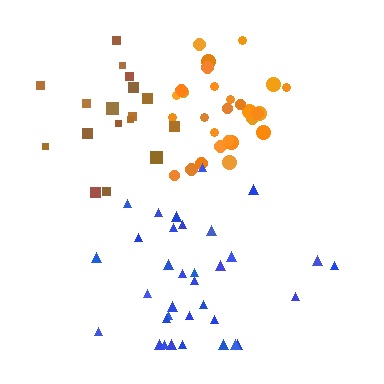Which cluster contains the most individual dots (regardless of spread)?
Blue (34).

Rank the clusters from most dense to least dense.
orange, blue, brown.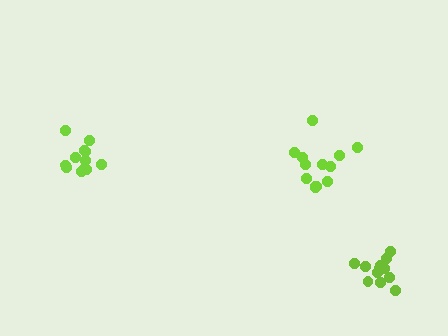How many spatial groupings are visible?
There are 3 spatial groupings.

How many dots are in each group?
Group 1: 12 dots, Group 2: 12 dots, Group 3: 13 dots (37 total).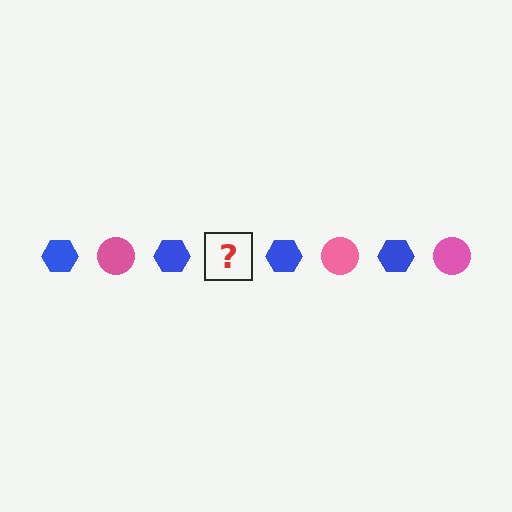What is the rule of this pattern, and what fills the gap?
The rule is that the pattern alternates between blue hexagon and pink circle. The gap should be filled with a pink circle.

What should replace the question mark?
The question mark should be replaced with a pink circle.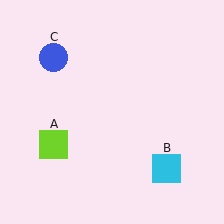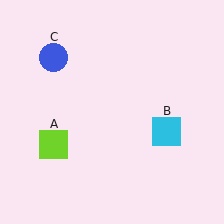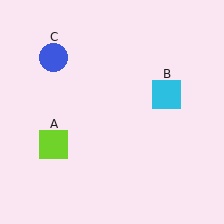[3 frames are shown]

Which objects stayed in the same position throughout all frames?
Lime square (object A) and blue circle (object C) remained stationary.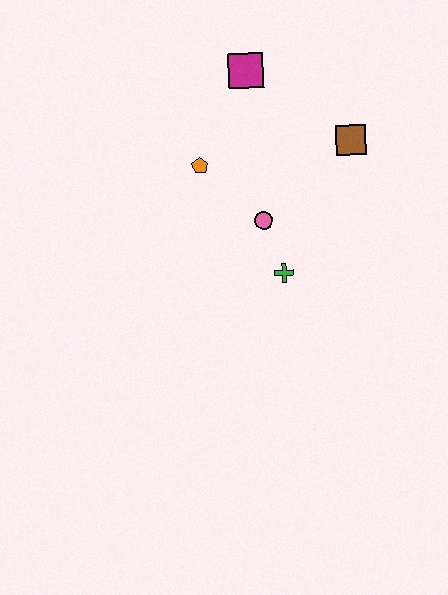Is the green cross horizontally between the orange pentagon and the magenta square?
No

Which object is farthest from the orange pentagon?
The brown square is farthest from the orange pentagon.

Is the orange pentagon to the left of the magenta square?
Yes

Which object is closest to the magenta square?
The orange pentagon is closest to the magenta square.